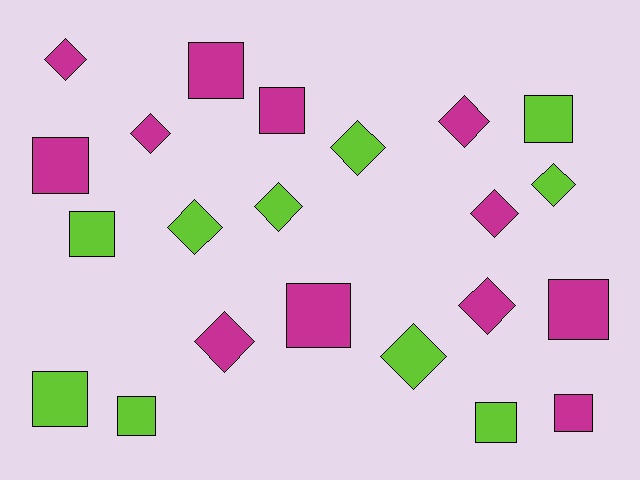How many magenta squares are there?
There are 6 magenta squares.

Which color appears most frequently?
Magenta, with 12 objects.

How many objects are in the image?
There are 22 objects.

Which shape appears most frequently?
Diamond, with 11 objects.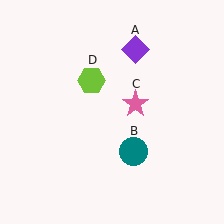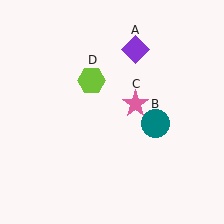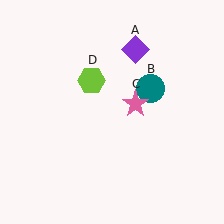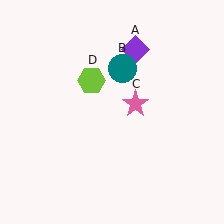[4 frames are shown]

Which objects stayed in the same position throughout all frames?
Purple diamond (object A) and pink star (object C) and lime hexagon (object D) remained stationary.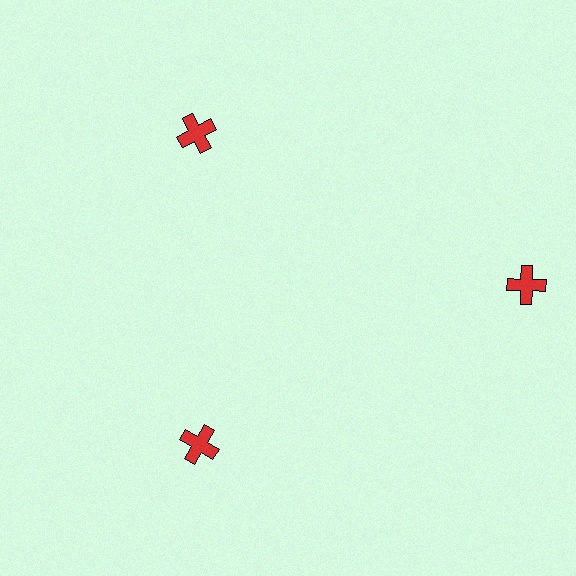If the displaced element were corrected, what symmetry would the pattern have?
It would have 3-fold rotational symmetry — the pattern would map onto itself every 120 degrees.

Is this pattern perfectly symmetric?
No. The 3 red crosses are arranged in a ring, but one element near the 3 o'clock position is pushed outward from the center, breaking the 3-fold rotational symmetry.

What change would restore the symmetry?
The symmetry would be restored by moving it inward, back onto the ring so that all 3 crosses sit at equal angles and equal distance from the center.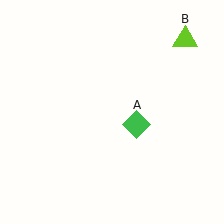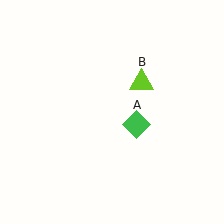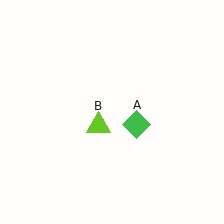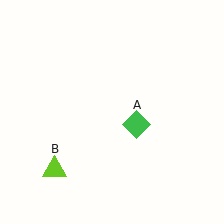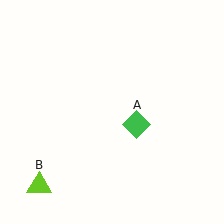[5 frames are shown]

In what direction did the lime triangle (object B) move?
The lime triangle (object B) moved down and to the left.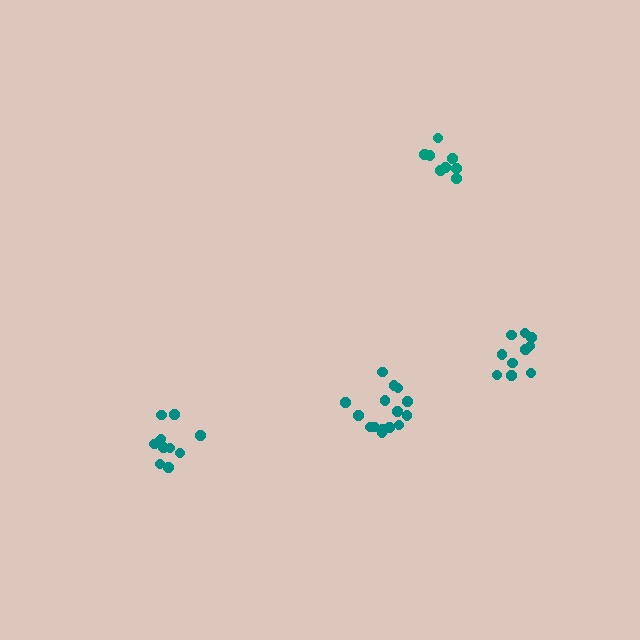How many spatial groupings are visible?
There are 4 spatial groupings.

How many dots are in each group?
Group 1: 9 dots, Group 2: 11 dots, Group 3: 10 dots, Group 4: 15 dots (45 total).